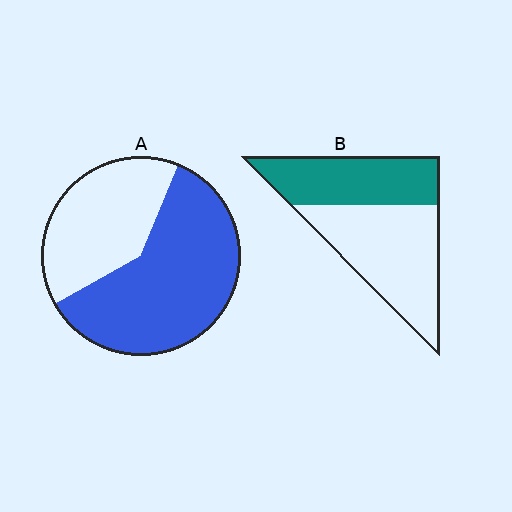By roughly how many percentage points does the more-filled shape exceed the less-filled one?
By roughly 20 percentage points (A over B).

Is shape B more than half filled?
No.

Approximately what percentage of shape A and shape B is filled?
A is approximately 60% and B is approximately 45%.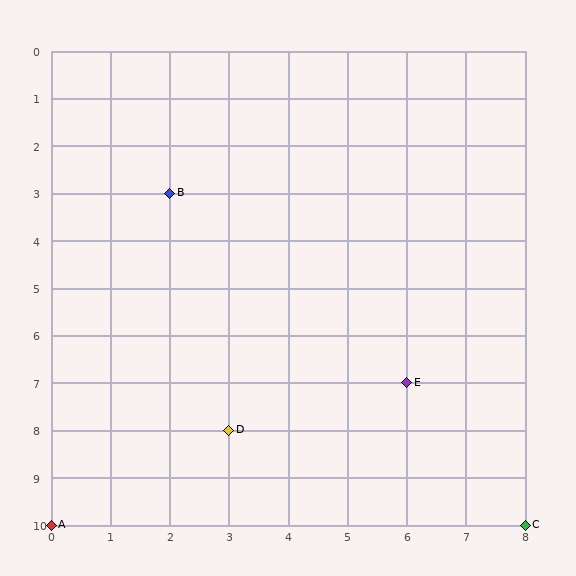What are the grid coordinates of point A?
Point A is at grid coordinates (0, 10).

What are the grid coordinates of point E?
Point E is at grid coordinates (6, 7).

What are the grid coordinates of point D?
Point D is at grid coordinates (3, 8).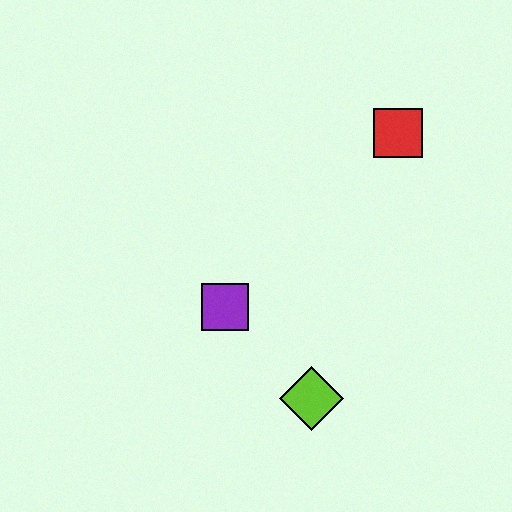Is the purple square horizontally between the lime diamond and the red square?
No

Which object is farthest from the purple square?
The red square is farthest from the purple square.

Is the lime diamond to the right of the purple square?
Yes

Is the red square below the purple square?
No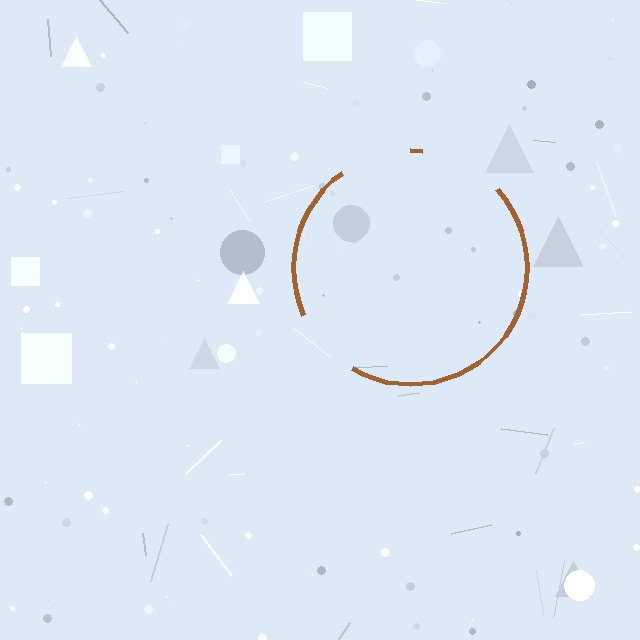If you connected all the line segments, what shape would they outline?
They would outline a circle.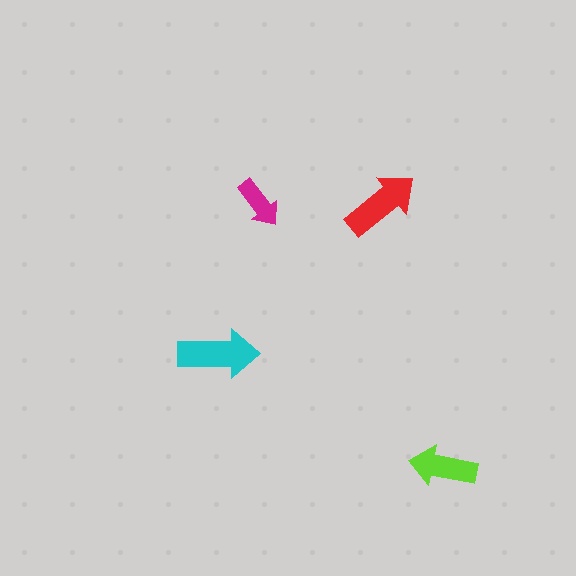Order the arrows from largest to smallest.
the cyan one, the red one, the lime one, the magenta one.